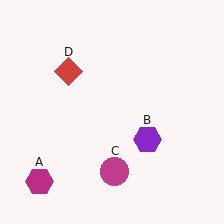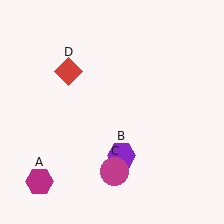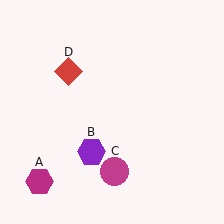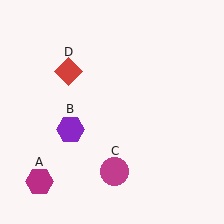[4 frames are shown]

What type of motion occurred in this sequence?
The purple hexagon (object B) rotated clockwise around the center of the scene.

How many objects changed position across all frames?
1 object changed position: purple hexagon (object B).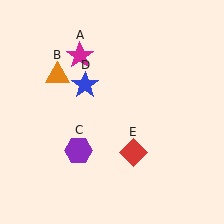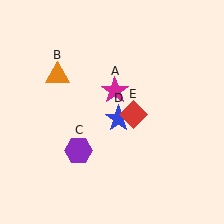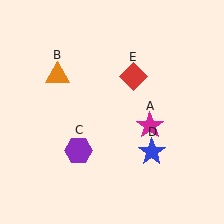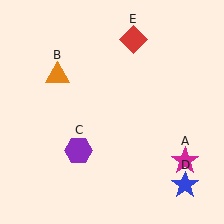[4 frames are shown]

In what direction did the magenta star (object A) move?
The magenta star (object A) moved down and to the right.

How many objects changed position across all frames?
3 objects changed position: magenta star (object A), blue star (object D), red diamond (object E).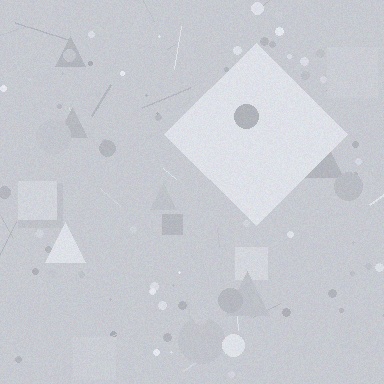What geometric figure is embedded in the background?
A diamond is embedded in the background.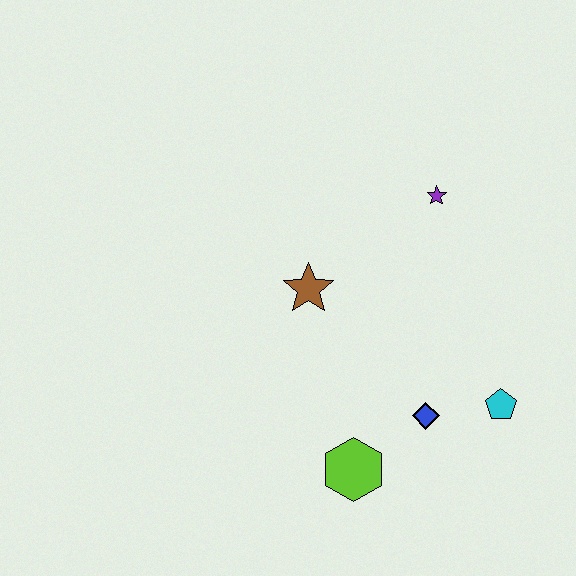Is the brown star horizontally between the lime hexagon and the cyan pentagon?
No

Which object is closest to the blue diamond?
The cyan pentagon is closest to the blue diamond.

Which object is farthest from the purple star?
The lime hexagon is farthest from the purple star.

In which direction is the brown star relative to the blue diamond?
The brown star is above the blue diamond.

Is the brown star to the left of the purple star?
Yes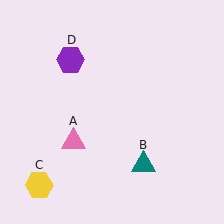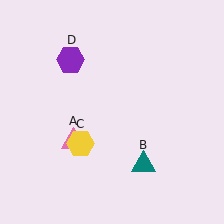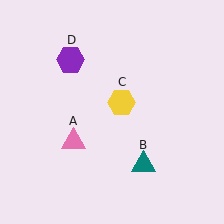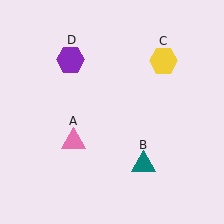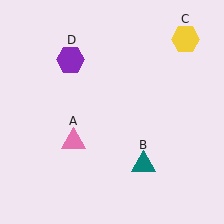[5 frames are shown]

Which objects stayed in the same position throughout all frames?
Pink triangle (object A) and teal triangle (object B) and purple hexagon (object D) remained stationary.